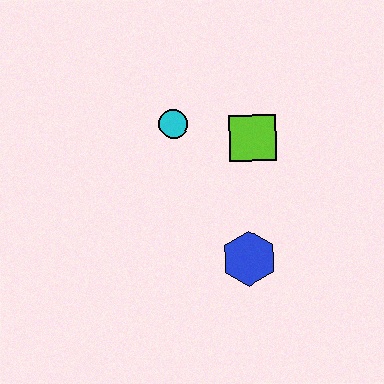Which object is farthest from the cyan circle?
The blue hexagon is farthest from the cyan circle.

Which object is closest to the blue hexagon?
The lime square is closest to the blue hexagon.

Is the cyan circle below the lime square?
No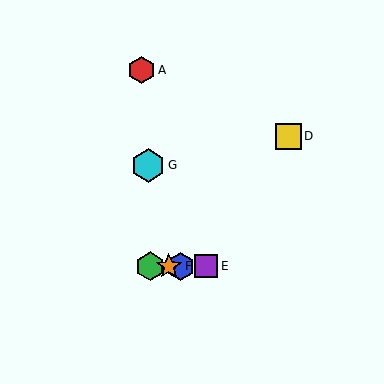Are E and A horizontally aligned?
No, E is at y≈266 and A is at y≈70.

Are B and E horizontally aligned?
Yes, both are at y≈266.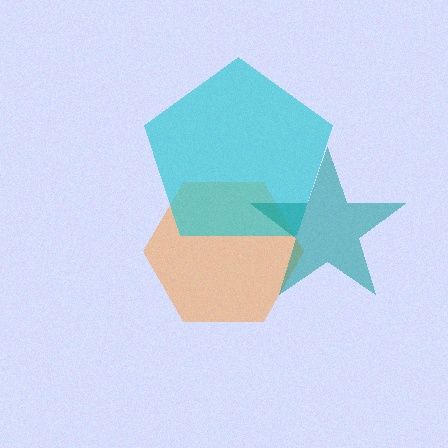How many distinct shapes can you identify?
There are 3 distinct shapes: an orange hexagon, a cyan pentagon, a teal star.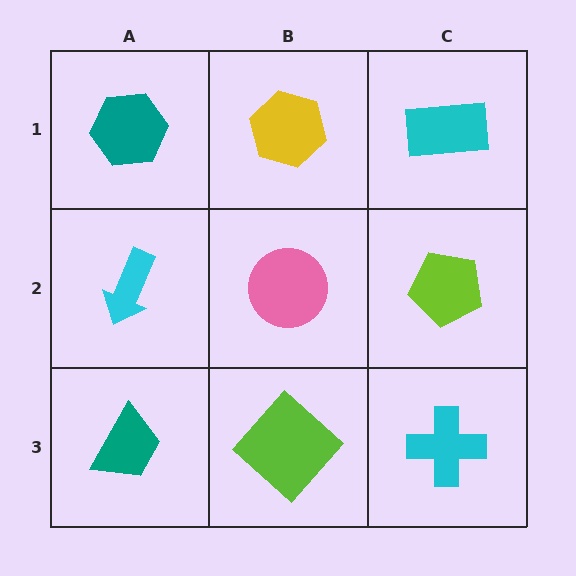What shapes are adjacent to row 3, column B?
A pink circle (row 2, column B), a teal trapezoid (row 3, column A), a cyan cross (row 3, column C).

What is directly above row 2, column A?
A teal hexagon.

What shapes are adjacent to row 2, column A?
A teal hexagon (row 1, column A), a teal trapezoid (row 3, column A), a pink circle (row 2, column B).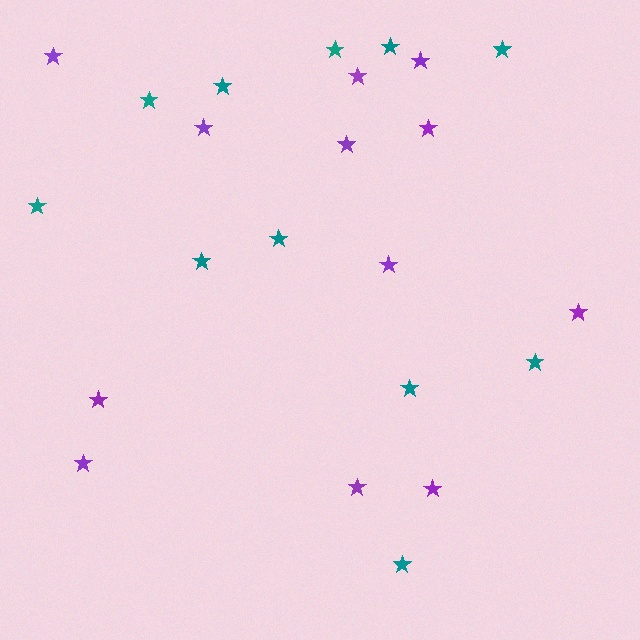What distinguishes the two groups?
There are 2 groups: one group of purple stars (12) and one group of teal stars (11).